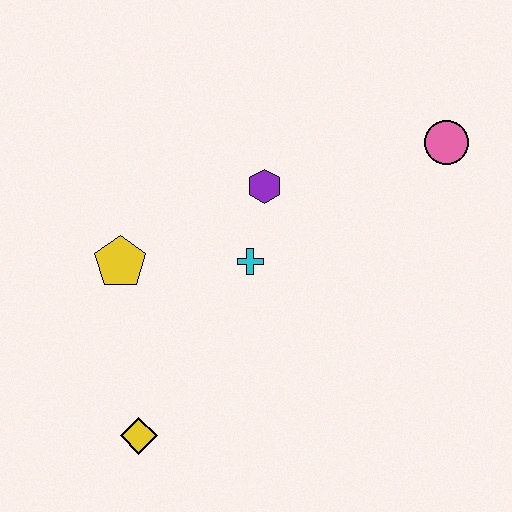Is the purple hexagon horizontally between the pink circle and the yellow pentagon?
Yes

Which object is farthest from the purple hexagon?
The yellow diamond is farthest from the purple hexagon.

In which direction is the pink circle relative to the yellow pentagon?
The pink circle is to the right of the yellow pentagon.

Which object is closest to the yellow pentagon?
The cyan cross is closest to the yellow pentagon.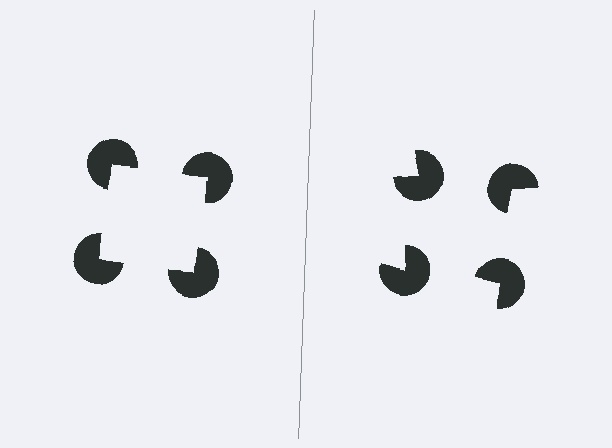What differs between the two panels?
The pac-man discs are positioned identically on both sides; only the wedge orientations differ. On the left they align to a square; on the right they are misaligned.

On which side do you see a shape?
An illusory square appears on the left side. On the right side the wedge cuts are rotated, so no coherent shape forms.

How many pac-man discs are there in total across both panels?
8 — 4 on each side.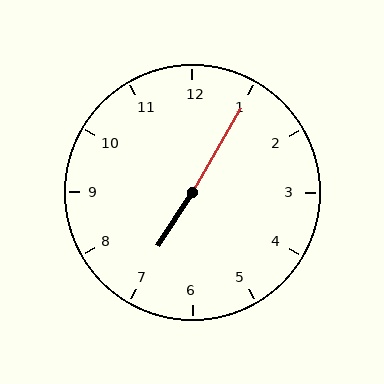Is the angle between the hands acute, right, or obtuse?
It is obtuse.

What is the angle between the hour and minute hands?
Approximately 178 degrees.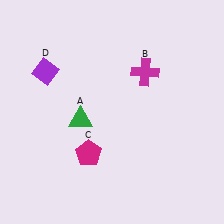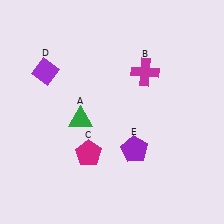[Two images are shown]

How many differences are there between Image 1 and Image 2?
There is 1 difference between the two images.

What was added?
A purple pentagon (E) was added in Image 2.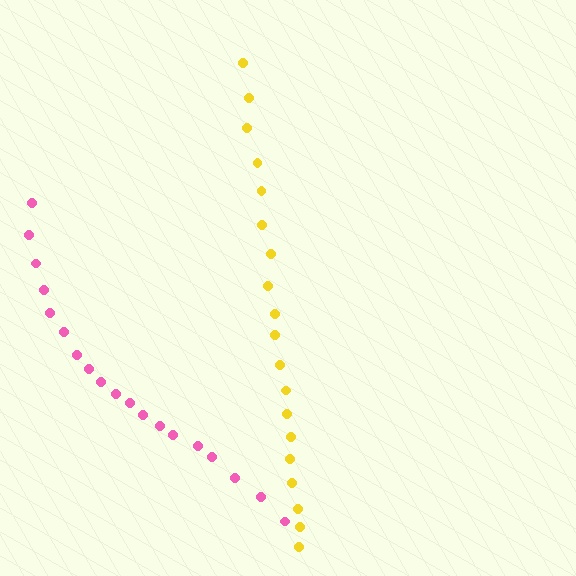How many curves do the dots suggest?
There are 2 distinct paths.